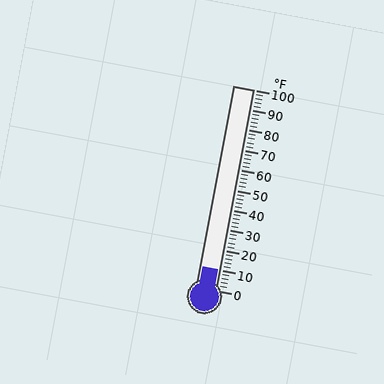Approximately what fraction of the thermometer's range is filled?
The thermometer is filled to approximately 10% of its range.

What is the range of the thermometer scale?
The thermometer scale ranges from 0°F to 100°F.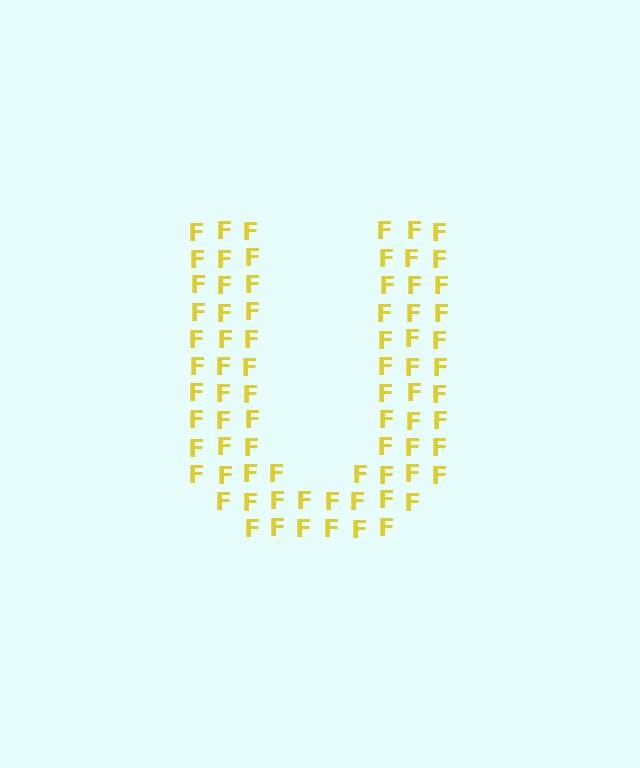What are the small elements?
The small elements are letter F's.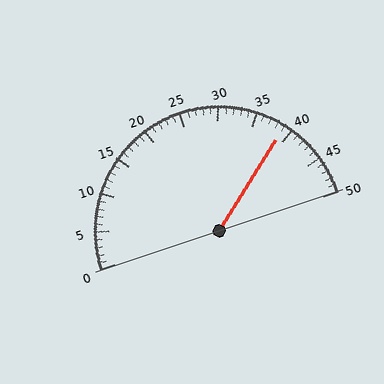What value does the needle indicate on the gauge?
The needle indicates approximately 39.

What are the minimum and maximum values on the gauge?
The gauge ranges from 0 to 50.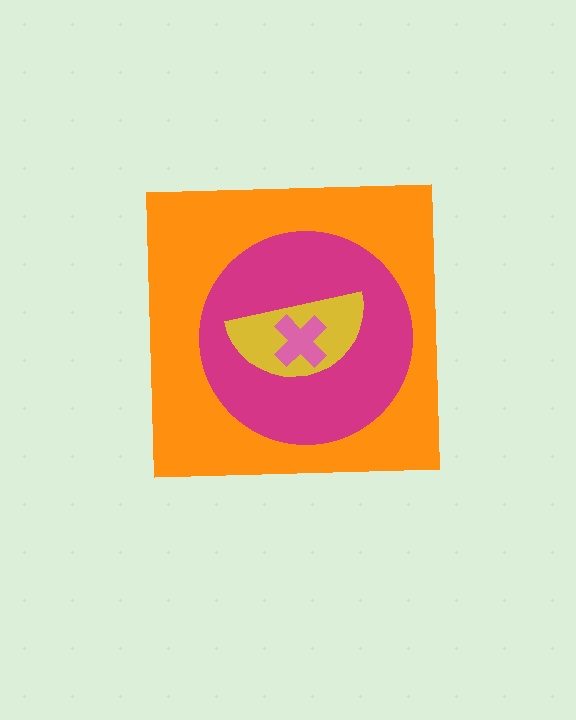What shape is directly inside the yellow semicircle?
The pink cross.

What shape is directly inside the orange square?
The magenta circle.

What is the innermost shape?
The pink cross.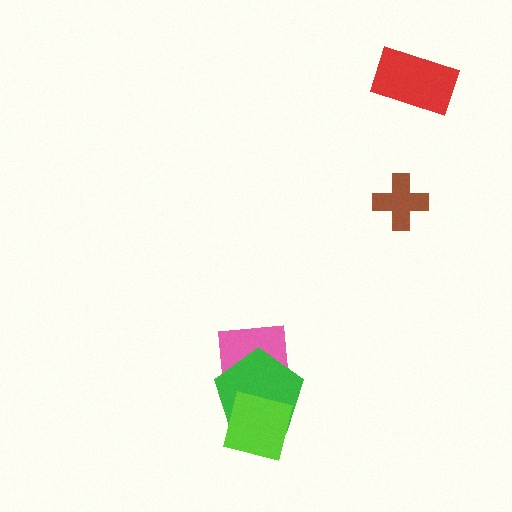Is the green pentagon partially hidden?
Yes, it is partially covered by another shape.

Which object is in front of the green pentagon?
The lime square is in front of the green pentagon.